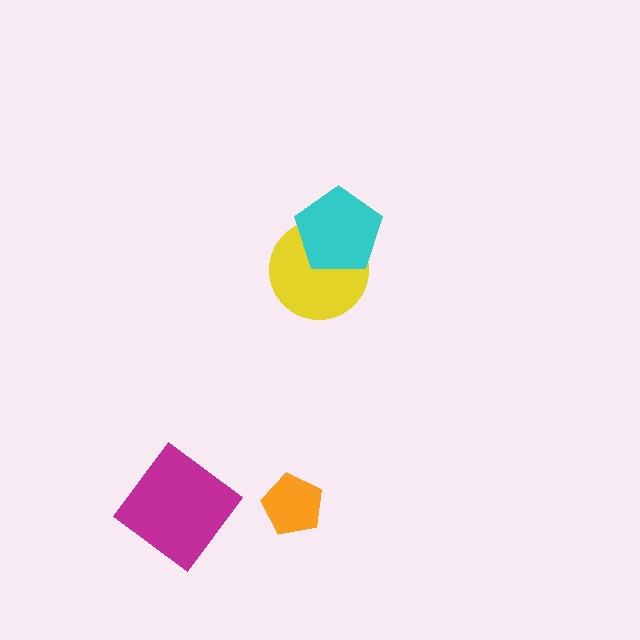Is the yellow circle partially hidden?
Yes, it is partially covered by another shape.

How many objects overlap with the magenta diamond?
0 objects overlap with the magenta diamond.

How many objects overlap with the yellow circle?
1 object overlaps with the yellow circle.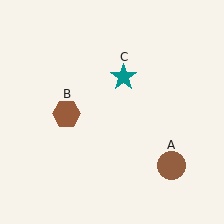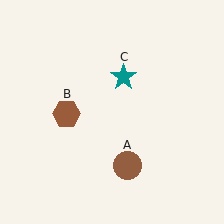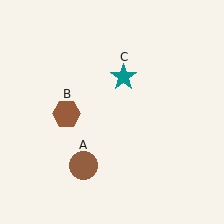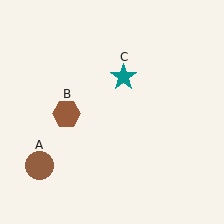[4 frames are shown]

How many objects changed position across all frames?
1 object changed position: brown circle (object A).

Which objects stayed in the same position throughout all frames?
Brown hexagon (object B) and teal star (object C) remained stationary.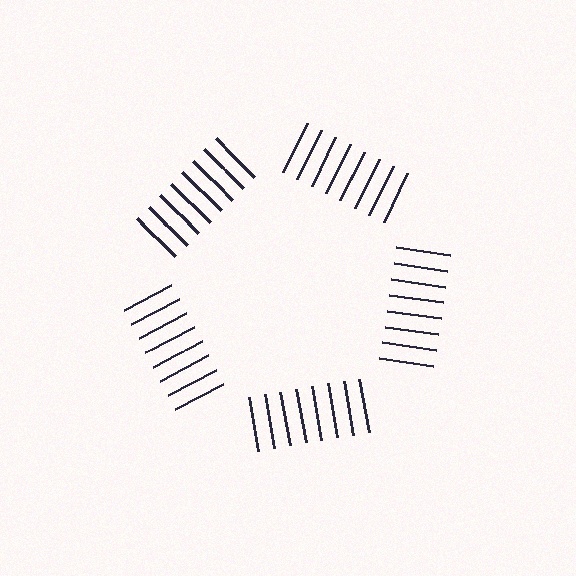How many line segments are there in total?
40 — 8 along each of the 5 edges.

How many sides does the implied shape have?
5 sides — the line-ends trace a pentagon.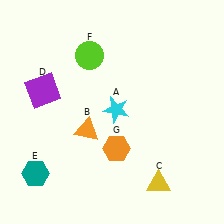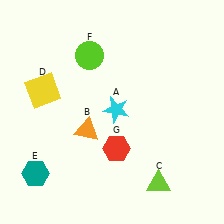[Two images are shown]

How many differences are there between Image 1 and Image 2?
There are 3 differences between the two images.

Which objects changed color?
C changed from yellow to lime. D changed from purple to yellow. G changed from orange to red.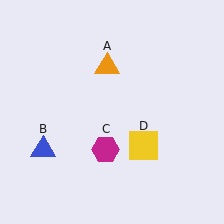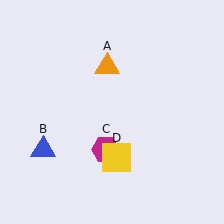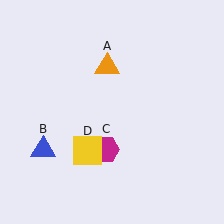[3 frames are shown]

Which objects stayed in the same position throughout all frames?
Orange triangle (object A) and blue triangle (object B) and magenta hexagon (object C) remained stationary.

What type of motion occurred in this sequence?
The yellow square (object D) rotated clockwise around the center of the scene.